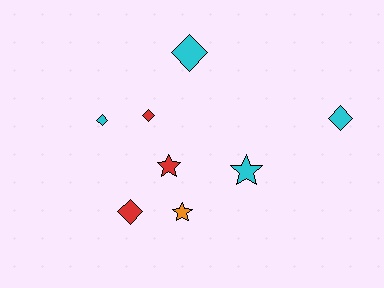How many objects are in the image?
There are 8 objects.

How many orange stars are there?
There is 1 orange star.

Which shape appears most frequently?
Diamond, with 5 objects.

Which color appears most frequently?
Cyan, with 4 objects.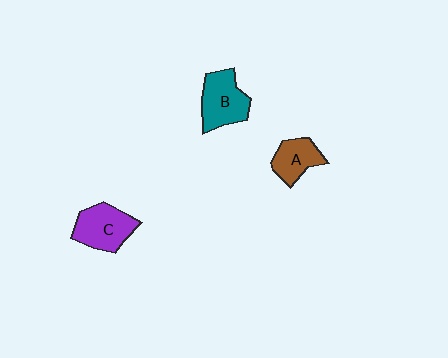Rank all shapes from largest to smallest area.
From largest to smallest: B (teal), C (purple), A (brown).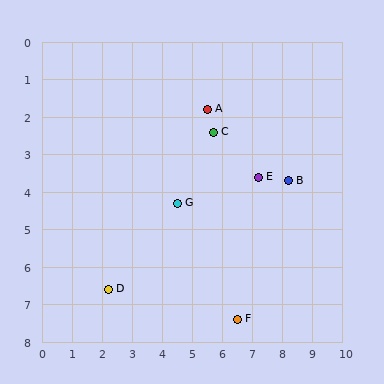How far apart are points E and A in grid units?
Points E and A are about 2.5 grid units apart.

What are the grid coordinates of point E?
Point E is at approximately (7.2, 3.6).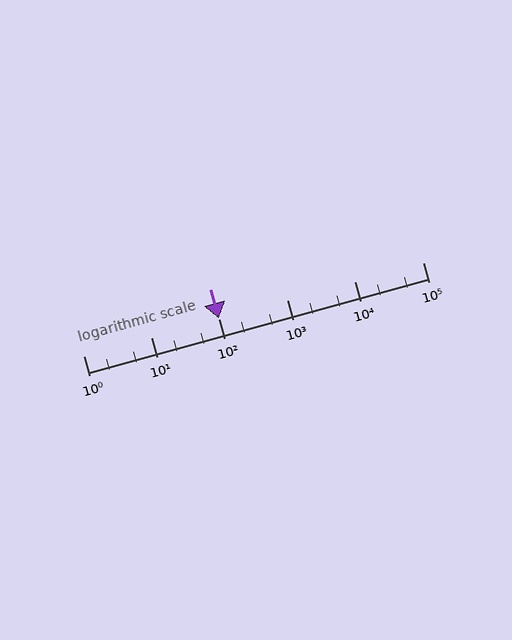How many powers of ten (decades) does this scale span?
The scale spans 5 decades, from 1 to 100000.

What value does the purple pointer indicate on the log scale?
The pointer indicates approximately 98.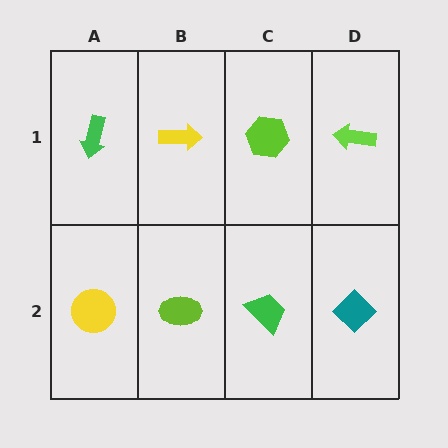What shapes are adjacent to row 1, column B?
A lime ellipse (row 2, column B), a green arrow (row 1, column A), a lime hexagon (row 1, column C).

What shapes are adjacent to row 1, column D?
A teal diamond (row 2, column D), a lime hexagon (row 1, column C).